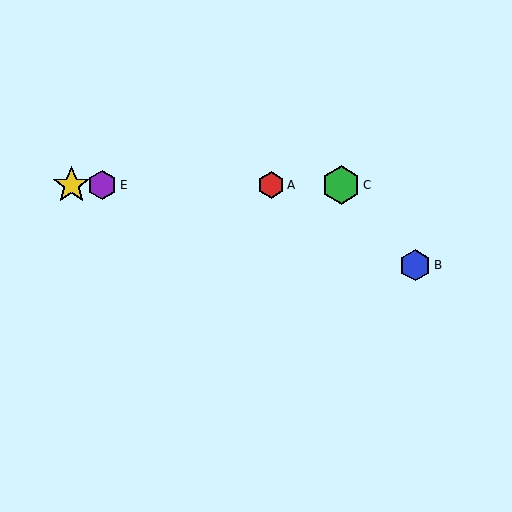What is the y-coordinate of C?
Object C is at y≈185.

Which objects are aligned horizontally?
Objects A, C, D, E are aligned horizontally.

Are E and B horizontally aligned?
No, E is at y≈185 and B is at y≈265.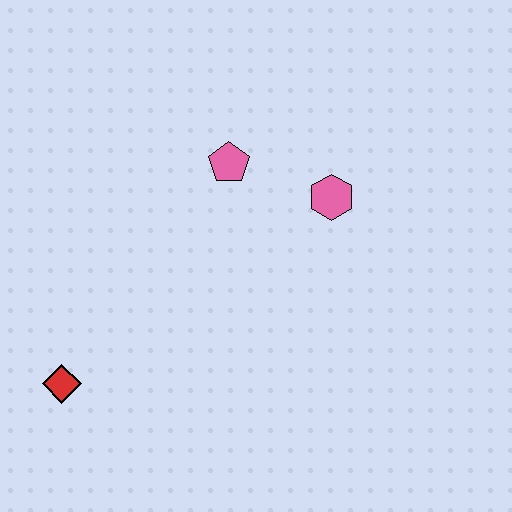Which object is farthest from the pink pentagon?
The red diamond is farthest from the pink pentagon.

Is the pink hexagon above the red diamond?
Yes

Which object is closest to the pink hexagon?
The pink pentagon is closest to the pink hexagon.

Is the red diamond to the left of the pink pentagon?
Yes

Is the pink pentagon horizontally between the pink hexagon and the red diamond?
Yes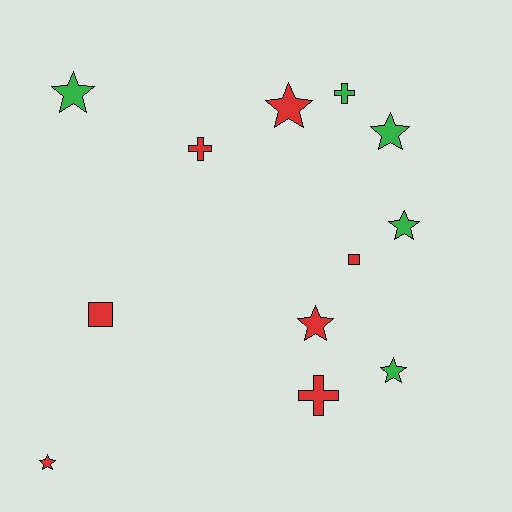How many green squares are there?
There are no green squares.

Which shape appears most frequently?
Star, with 7 objects.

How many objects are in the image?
There are 12 objects.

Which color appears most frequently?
Red, with 7 objects.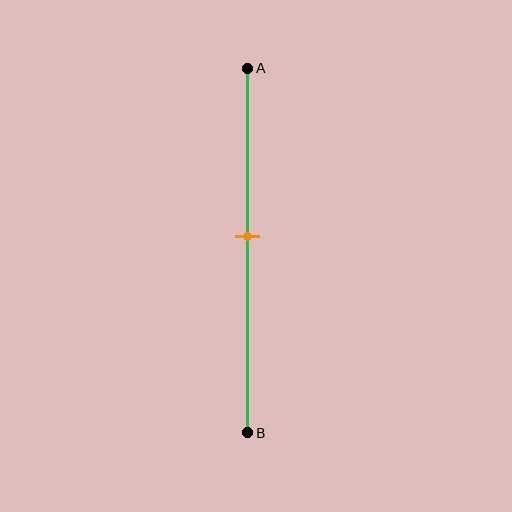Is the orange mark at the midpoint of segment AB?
No, the mark is at about 45% from A, not at the 50% midpoint.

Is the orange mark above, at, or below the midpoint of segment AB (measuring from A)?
The orange mark is above the midpoint of segment AB.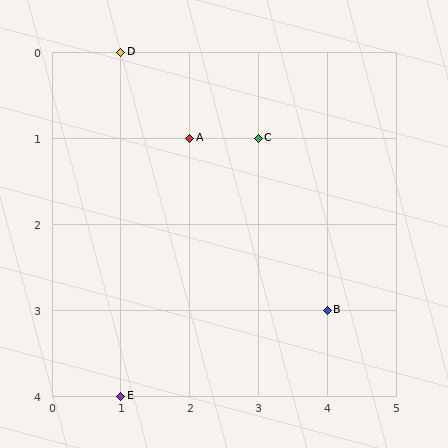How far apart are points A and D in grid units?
Points A and D are 1 column and 1 row apart (about 1.4 grid units diagonally).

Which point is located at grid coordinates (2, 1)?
Point A is at (2, 1).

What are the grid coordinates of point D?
Point D is at grid coordinates (1, 0).